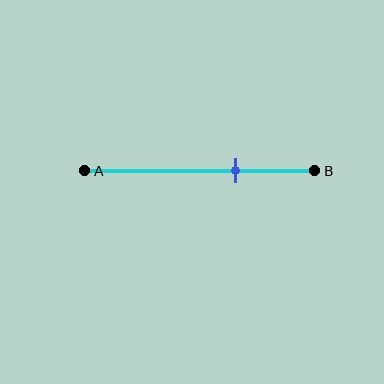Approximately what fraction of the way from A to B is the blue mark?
The blue mark is approximately 65% of the way from A to B.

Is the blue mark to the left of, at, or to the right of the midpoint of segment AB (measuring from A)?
The blue mark is to the right of the midpoint of segment AB.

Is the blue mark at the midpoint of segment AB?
No, the mark is at about 65% from A, not at the 50% midpoint.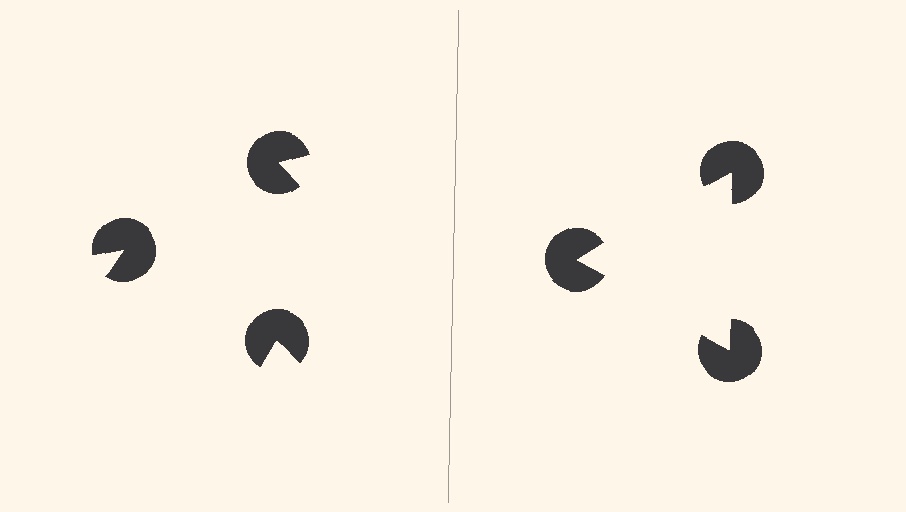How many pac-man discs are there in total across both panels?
6 — 3 on each side.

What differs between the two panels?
The pac-man discs are positioned identically on both sides; only the wedge orientations differ. On the right they align to a triangle; on the left they are misaligned.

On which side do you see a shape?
An illusory triangle appears on the right side. On the left side the wedge cuts are rotated, so no coherent shape forms.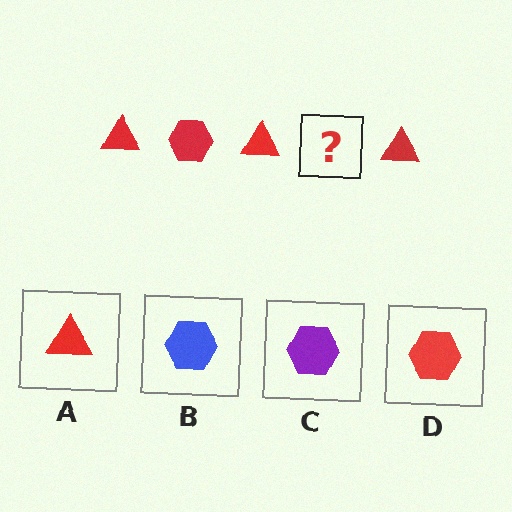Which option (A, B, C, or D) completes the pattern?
D.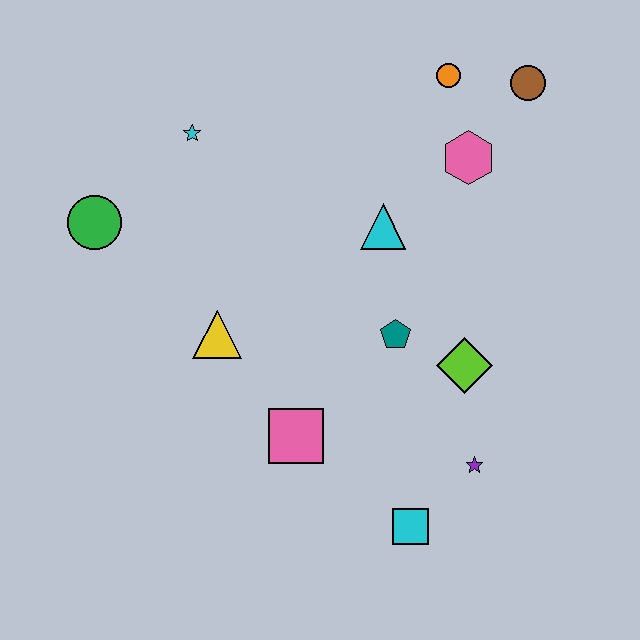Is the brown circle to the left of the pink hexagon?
No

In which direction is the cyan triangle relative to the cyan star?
The cyan triangle is to the right of the cyan star.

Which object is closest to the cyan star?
The green circle is closest to the cyan star.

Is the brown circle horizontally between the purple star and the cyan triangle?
No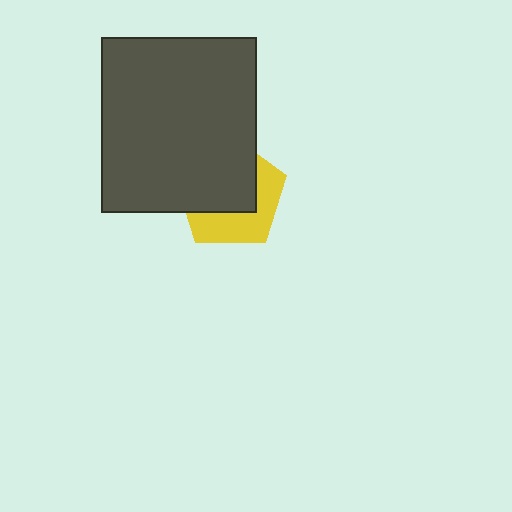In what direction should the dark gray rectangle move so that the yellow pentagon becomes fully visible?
The dark gray rectangle should move toward the upper-left. That is the shortest direction to clear the overlap and leave the yellow pentagon fully visible.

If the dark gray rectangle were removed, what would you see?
You would see the complete yellow pentagon.